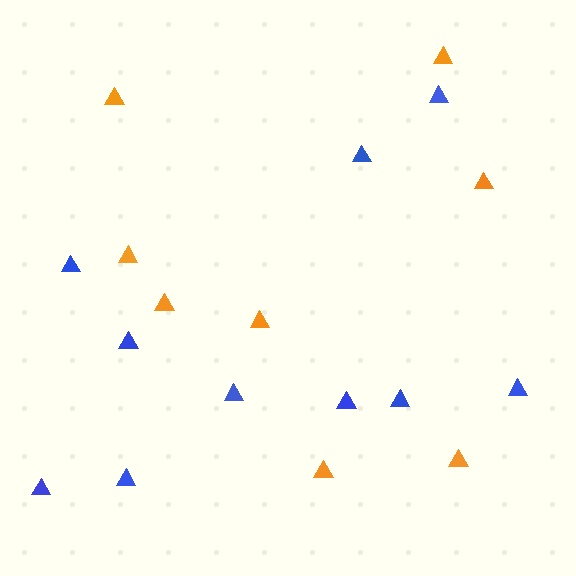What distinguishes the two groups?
There are 2 groups: one group of blue triangles (10) and one group of orange triangles (8).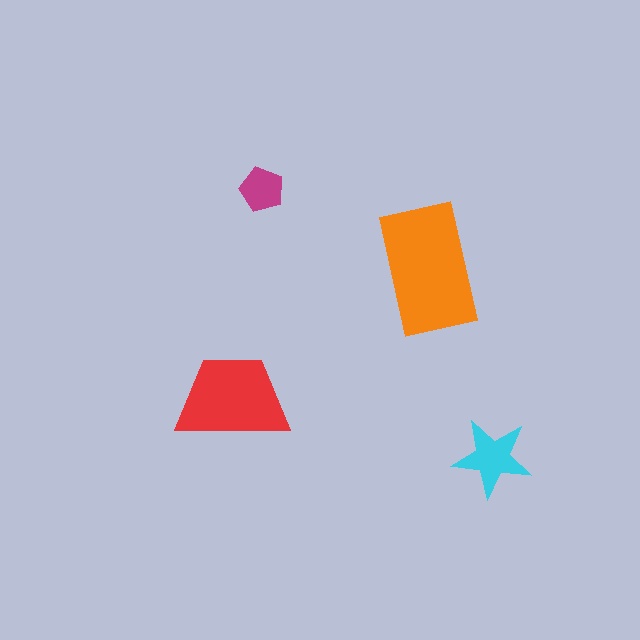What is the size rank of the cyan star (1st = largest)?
3rd.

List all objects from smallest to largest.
The magenta pentagon, the cyan star, the red trapezoid, the orange rectangle.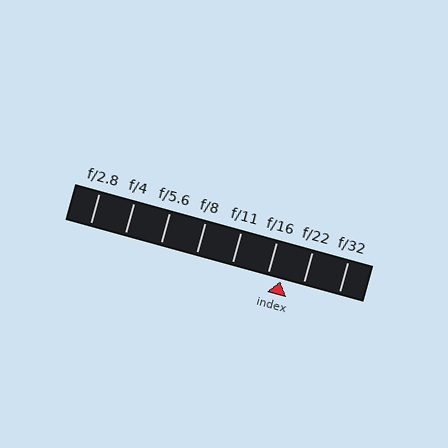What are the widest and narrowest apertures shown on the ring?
The widest aperture shown is f/2.8 and the narrowest is f/32.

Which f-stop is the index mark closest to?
The index mark is closest to f/16.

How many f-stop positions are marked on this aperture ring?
There are 8 f-stop positions marked.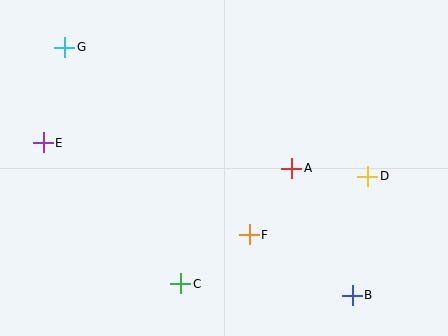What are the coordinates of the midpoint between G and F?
The midpoint between G and F is at (157, 141).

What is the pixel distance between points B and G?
The distance between B and G is 380 pixels.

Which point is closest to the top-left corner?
Point G is closest to the top-left corner.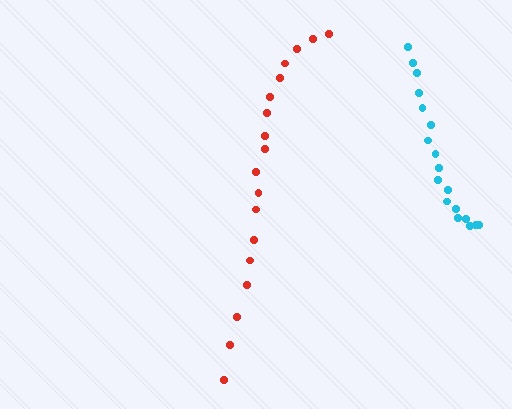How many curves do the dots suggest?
There are 2 distinct paths.